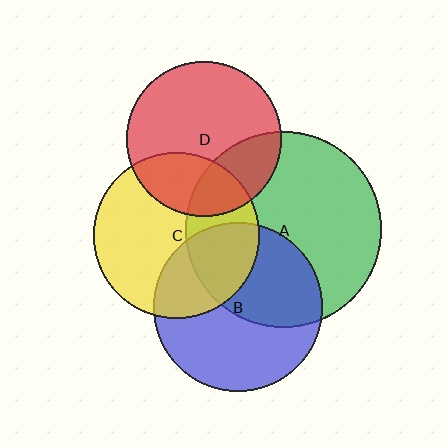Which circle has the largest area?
Circle A (green).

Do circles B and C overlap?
Yes.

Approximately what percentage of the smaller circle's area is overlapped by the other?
Approximately 35%.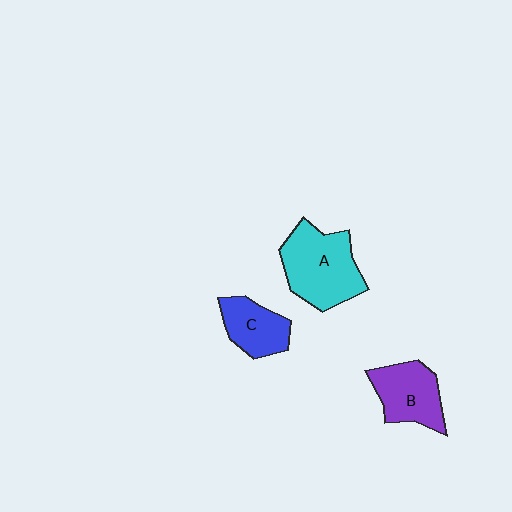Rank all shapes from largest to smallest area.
From largest to smallest: A (cyan), B (purple), C (blue).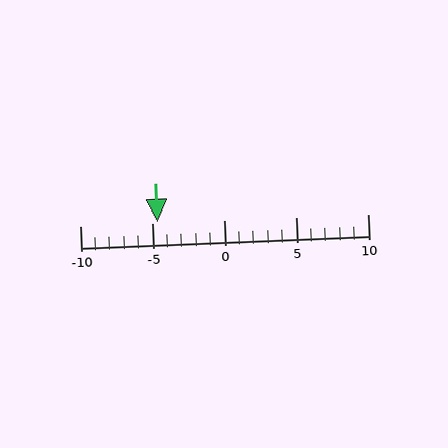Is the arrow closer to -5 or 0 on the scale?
The arrow is closer to -5.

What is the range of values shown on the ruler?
The ruler shows values from -10 to 10.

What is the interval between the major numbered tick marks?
The major tick marks are spaced 5 units apart.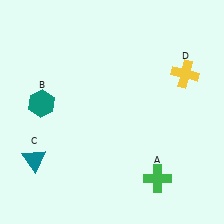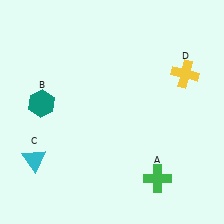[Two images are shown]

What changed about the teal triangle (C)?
In Image 1, C is teal. In Image 2, it changed to cyan.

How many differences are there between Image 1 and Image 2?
There is 1 difference between the two images.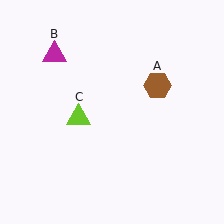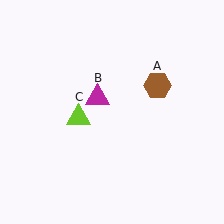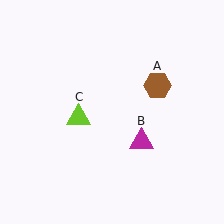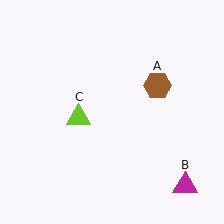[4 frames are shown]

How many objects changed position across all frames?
1 object changed position: magenta triangle (object B).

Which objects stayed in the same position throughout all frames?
Brown hexagon (object A) and lime triangle (object C) remained stationary.